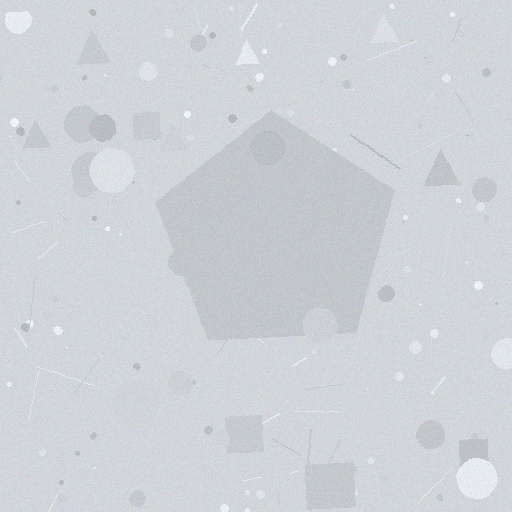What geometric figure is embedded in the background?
A pentagon is embedded in the background.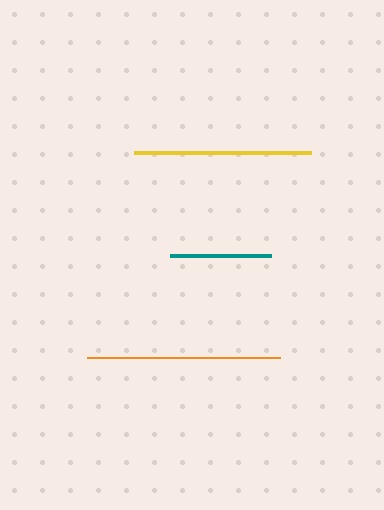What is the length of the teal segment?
The teal segment is approximately 101 pixels long.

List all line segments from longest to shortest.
From longest to shortest: orange, yellow, teal.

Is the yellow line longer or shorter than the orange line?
The orange line is longer than the yellow line.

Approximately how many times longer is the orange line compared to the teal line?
The orange line is approximately 1.9 times the length of the teal line.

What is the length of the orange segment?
The orange segment is approximately 193 pixels long.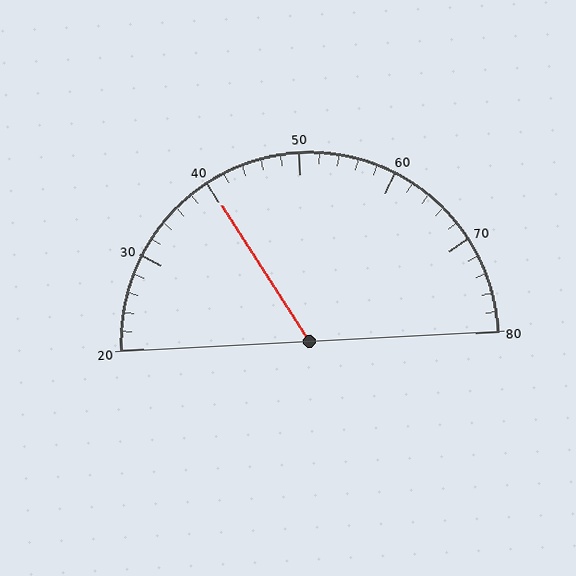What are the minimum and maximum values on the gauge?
The gauge ranges from 20 to 80.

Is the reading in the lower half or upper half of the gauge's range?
The reading is in the lower half of the range (20 to 80).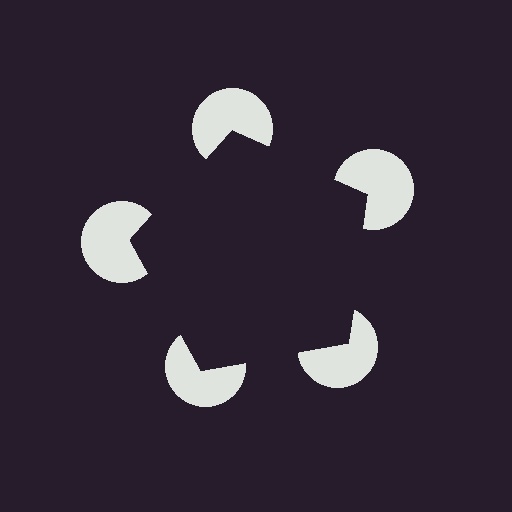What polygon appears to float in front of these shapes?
An illusory pentagon — its edges are inferred from the aligned wedge cuts in the pac-man discs, not physically drawn.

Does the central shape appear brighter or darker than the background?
It typically appears slightly darker than the background, even though no actual brightness change is drawn.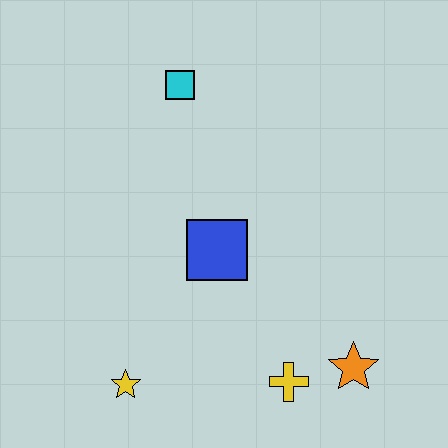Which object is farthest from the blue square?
The orange star is farthest from the blue square.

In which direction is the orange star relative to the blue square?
The orange star is to the right of the blue square.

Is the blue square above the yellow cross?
Yes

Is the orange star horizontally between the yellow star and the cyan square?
No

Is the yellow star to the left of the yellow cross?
Yes